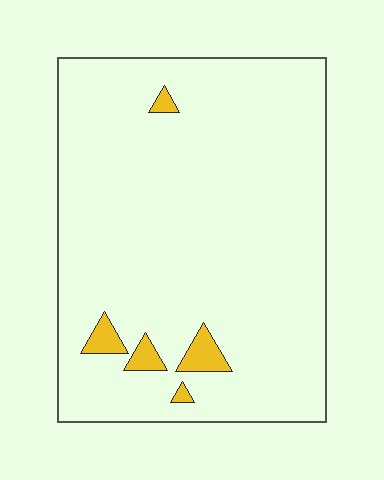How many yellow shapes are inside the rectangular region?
5.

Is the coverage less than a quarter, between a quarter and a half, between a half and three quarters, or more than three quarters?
Less than a quarter.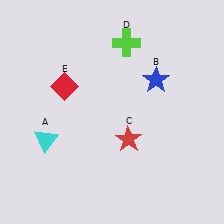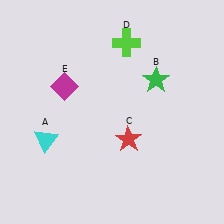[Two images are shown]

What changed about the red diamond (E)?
In Image 1, E is red. In Image 2, it changed to magenta.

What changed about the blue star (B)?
In Image 1, B is blue. In Image 2, it changed to green.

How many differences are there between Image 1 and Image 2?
There are 2 differences between the two images.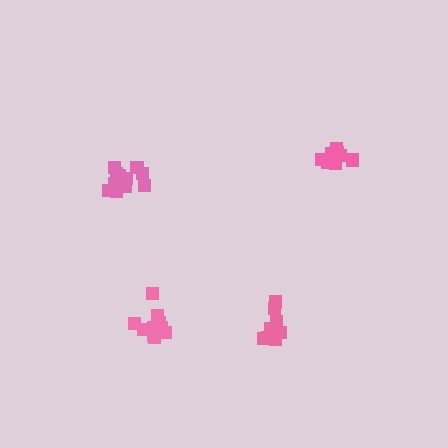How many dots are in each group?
Group 1: 11 dots, Group 2: 9 dots, Group 3: 12 dots, Group 4: 8 dots (40 total).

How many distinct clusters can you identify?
There are 4 distinct clusters.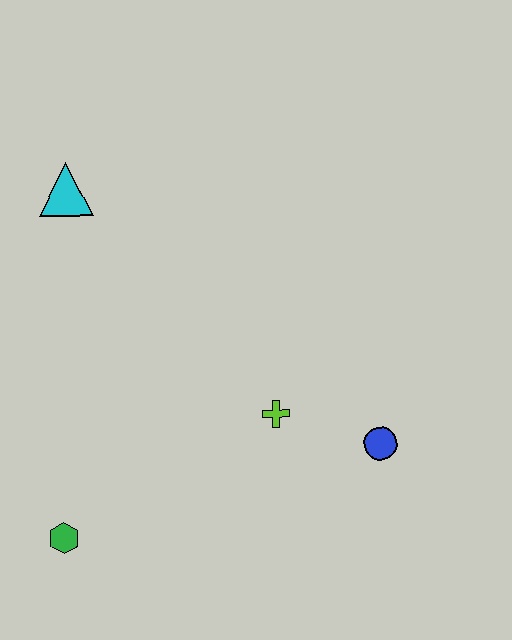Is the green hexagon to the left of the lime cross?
Yes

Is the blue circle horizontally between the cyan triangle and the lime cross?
No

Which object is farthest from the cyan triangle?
The blue circle is farthest from the cyan triangle.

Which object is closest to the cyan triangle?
The lime cross is closest to the cyan triangle.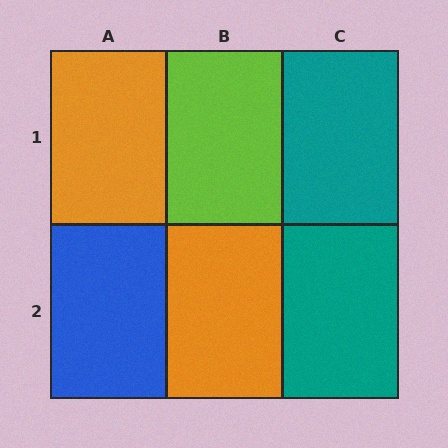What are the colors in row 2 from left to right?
Blue, orange, teal.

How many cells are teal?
2 cells are teal.